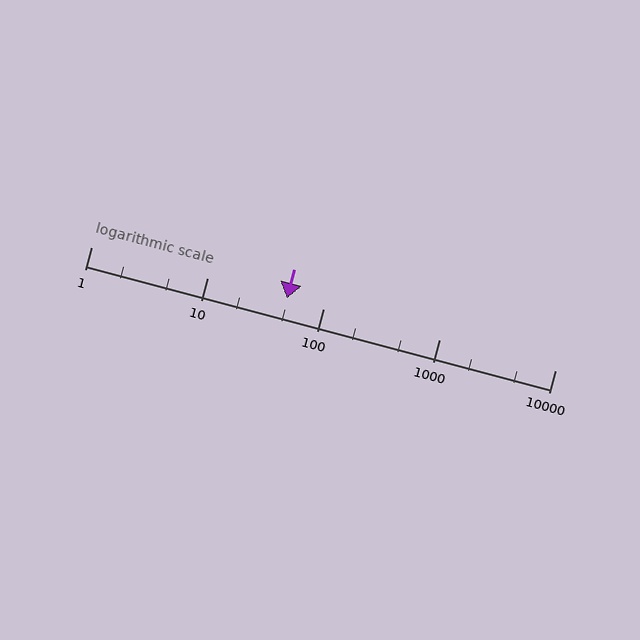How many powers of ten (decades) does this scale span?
The scale spans 4 decades, from 1 to 10000.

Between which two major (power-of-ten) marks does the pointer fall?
The pointer is between 10 and 100.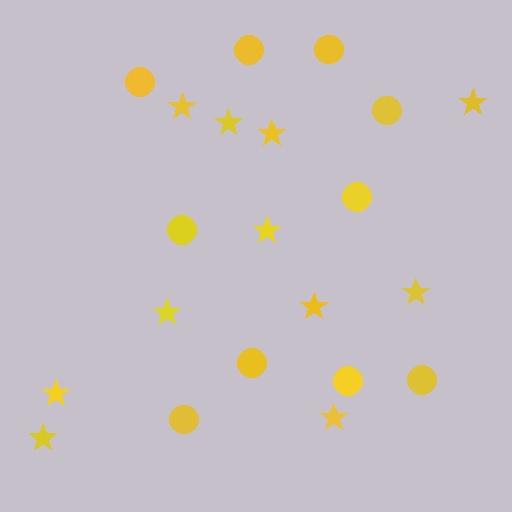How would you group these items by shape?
There are 2 groups: one group of circles (10) and one group of stars (11).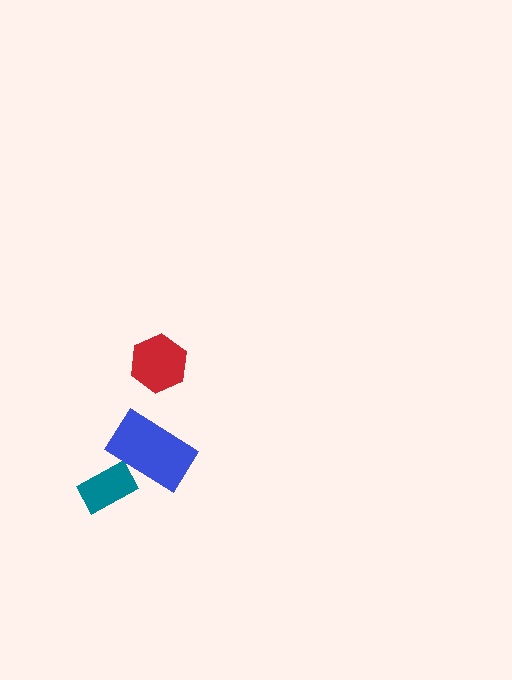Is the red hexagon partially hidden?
No, no other shape covers it.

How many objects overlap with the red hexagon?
0 objects overlap with the red hexagon.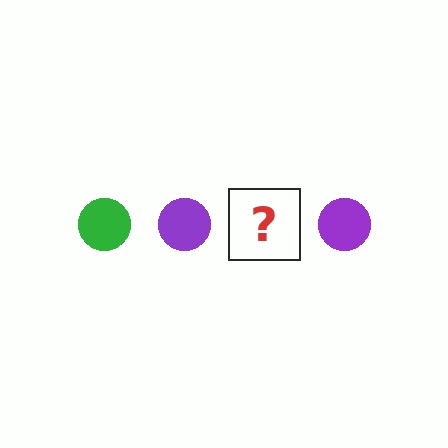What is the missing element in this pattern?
The missing element is a green circle.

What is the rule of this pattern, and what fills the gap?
The rule is that the pattern cycles through green, purple circles. The gap should be filled with a green circle.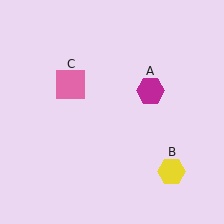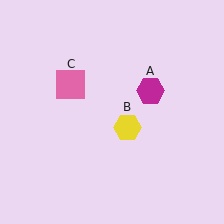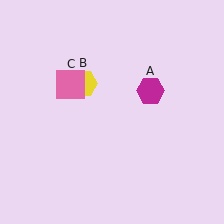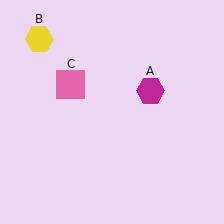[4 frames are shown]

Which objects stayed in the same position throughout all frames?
Magenta hexagon (object A) and pink square (object C) remained stationary.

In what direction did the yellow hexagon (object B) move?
The yellow hexagon (object B) moved up and to the left.